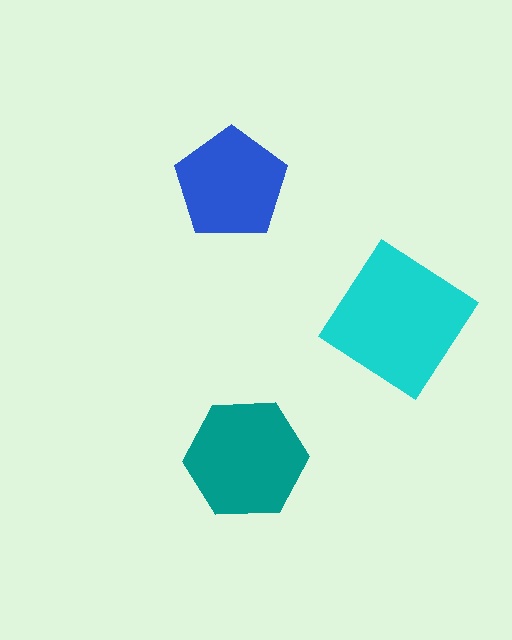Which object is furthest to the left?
The blue pentagon is leftmost.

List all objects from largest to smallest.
The cyan diamond, the teal hexagon, the blue pentagon.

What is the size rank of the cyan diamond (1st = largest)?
1st.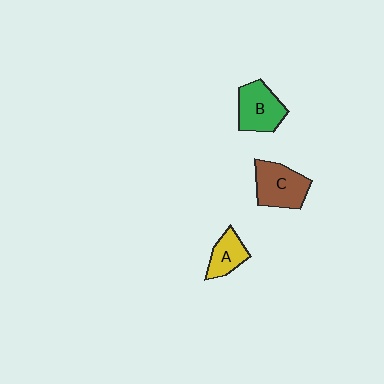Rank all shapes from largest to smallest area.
From largest to smallest: C (brown), B (green), A (yellow).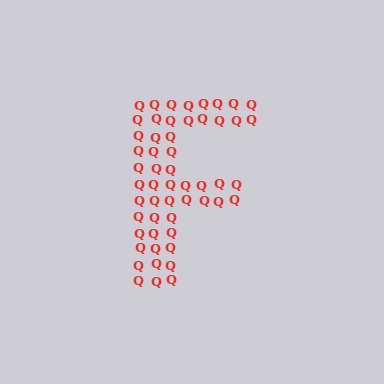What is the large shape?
The large shape is the letter F.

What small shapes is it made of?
It is made of small letter Q's.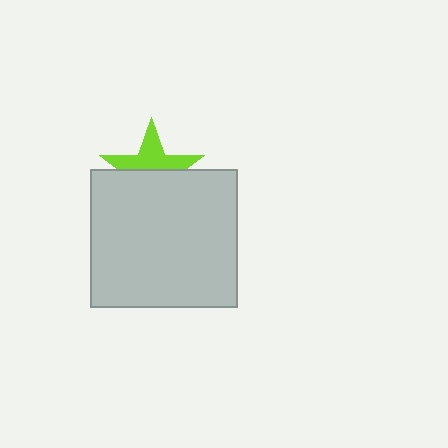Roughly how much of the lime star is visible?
About half of it is visible (roughly 48%).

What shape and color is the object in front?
The object in front is a light gray rectangle.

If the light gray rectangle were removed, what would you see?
You would see the complete lime star.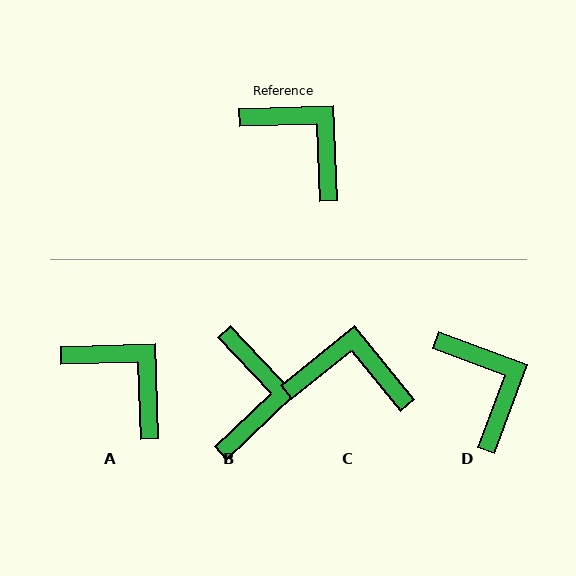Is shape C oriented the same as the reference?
No, it is off by about 37 degrees.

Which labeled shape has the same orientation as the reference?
A.